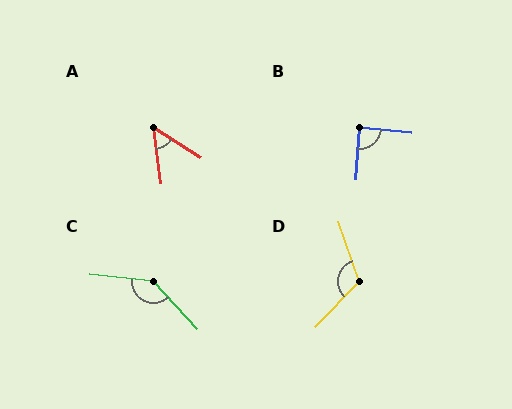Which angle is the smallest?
A, at approximately 50 degrees.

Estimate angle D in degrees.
Approximately 117 degrees.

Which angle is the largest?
C, at approximately 139 degrees.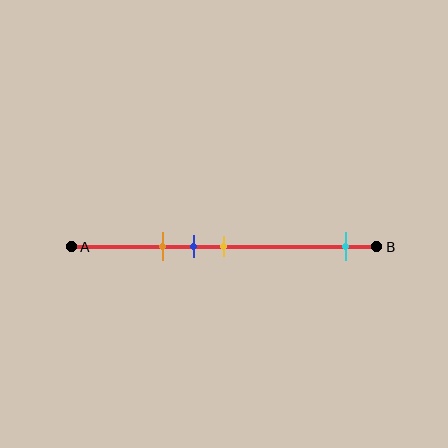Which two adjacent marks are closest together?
The blue and yellow marks are the closest adjacent pair.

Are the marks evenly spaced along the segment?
No, the marks are not evenly spaced.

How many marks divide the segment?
There are 4 marks dividing the segment.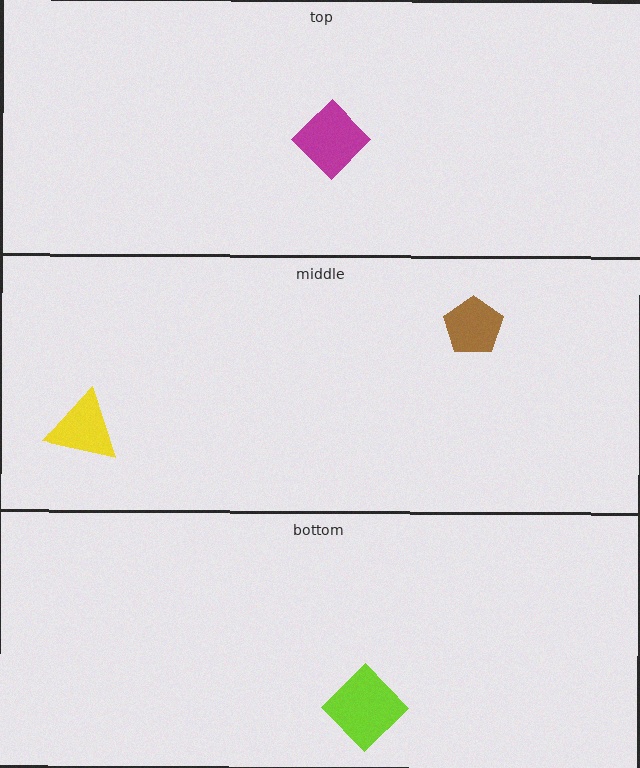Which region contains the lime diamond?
The bottom region.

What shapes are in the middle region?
The brown pentagon, the yellow triangle.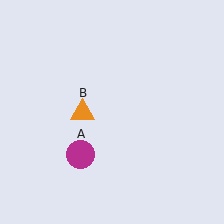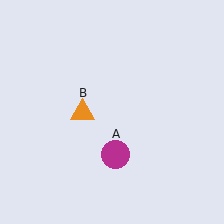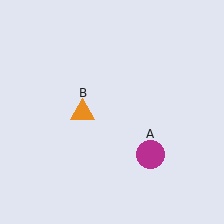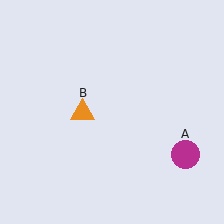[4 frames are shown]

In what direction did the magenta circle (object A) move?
The magenta circle (object A) moved right.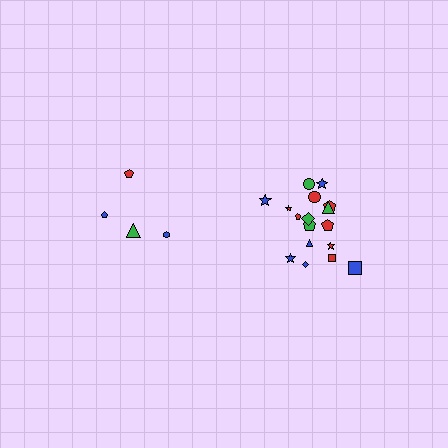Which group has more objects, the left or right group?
The right group.